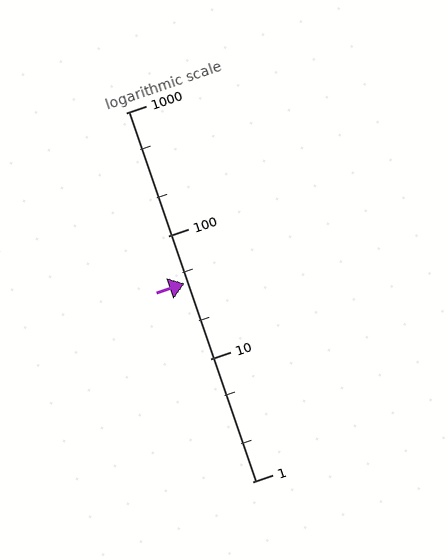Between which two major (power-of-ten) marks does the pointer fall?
The pointer is between 10 and 100.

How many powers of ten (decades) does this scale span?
The scale spans 3 decades, from 1 to 1000.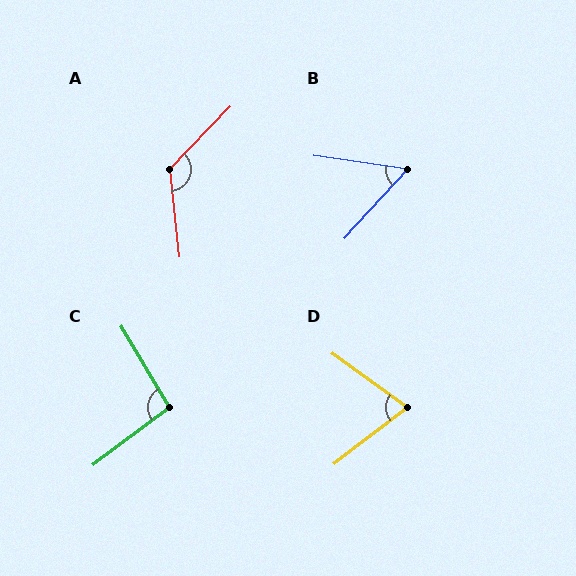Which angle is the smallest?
B, at approximately 56 degrees.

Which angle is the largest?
A, at approximately 130 degrees.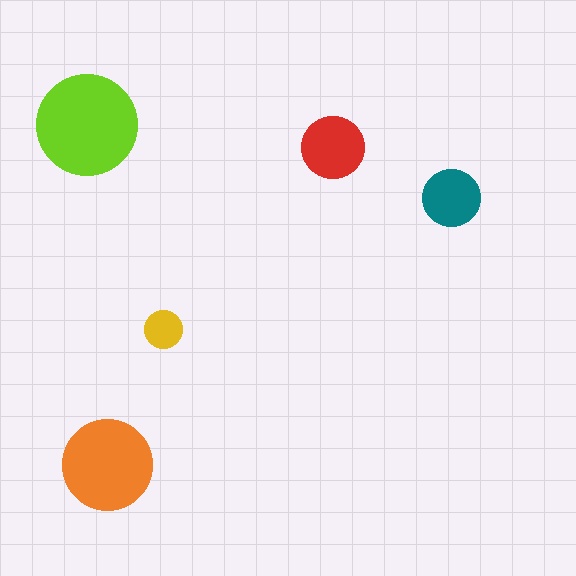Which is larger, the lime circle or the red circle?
The lime one.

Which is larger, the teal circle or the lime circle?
The lime one.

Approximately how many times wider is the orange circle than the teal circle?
About 1.5 times wider.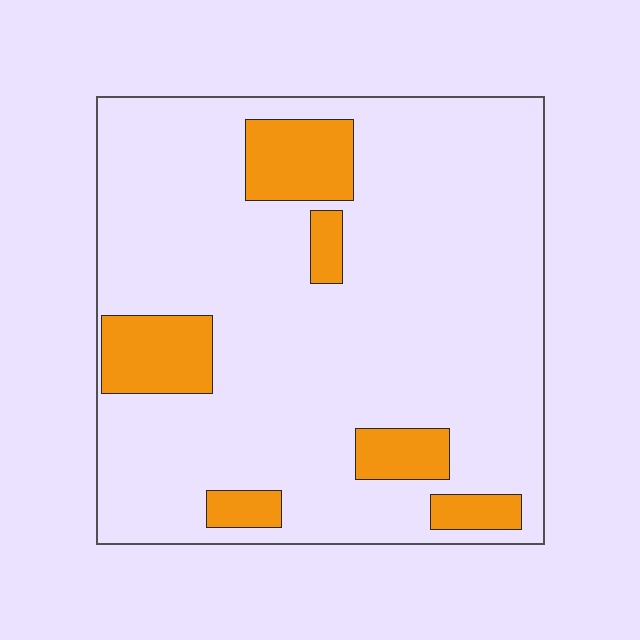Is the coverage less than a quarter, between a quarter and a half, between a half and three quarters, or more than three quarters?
Less than a quarter.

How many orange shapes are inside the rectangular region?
6.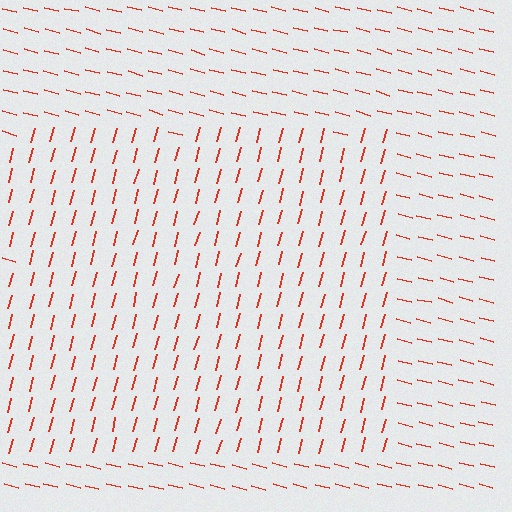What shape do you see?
I see a rectangle.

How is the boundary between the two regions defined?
The boundary is defined purely by a change in line orientation (approximately 90 degrees difference). All lines are the same color and thickness.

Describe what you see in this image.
The image is filled with small red line segments. A rectangle region in the image has lines oriented differently from the surrounding lines, creating a visible texture boundary.